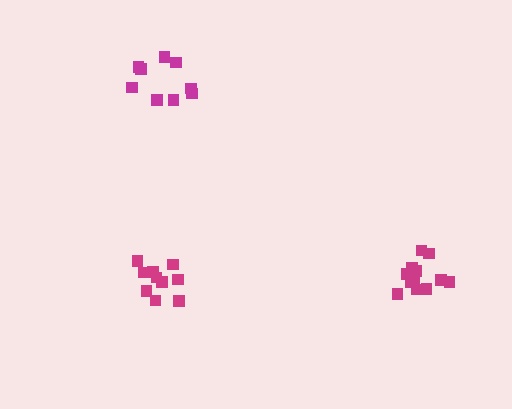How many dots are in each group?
Group 1: 10 dots, Group 2: 9 dots, Group 3: 12 dots (31 total).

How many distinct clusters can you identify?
There are 3 distinct clusters.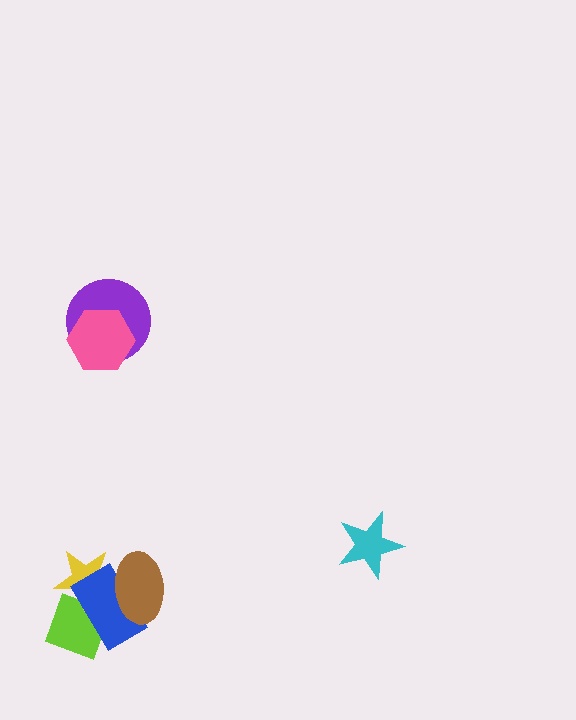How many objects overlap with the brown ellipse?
2 objects overlap with the brown ellipse.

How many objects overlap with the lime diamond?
2 objects overlap with the lime diamond.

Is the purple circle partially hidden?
Yes, it is partially covered by another shape.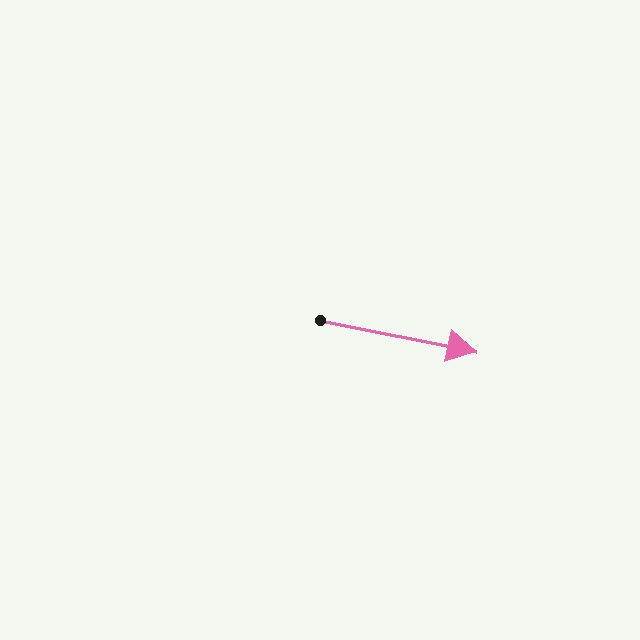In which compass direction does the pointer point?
East.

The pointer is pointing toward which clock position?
Roughly 3 o'clock.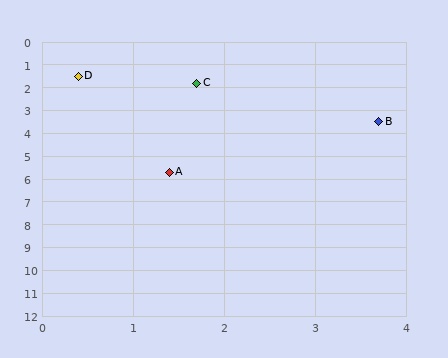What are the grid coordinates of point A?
Point A is at approximately (1.4, 5.7).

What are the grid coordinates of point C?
Point C is at approximately (1.7, 1.8).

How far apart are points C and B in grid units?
Points C and B are about 2.6 grid units apart.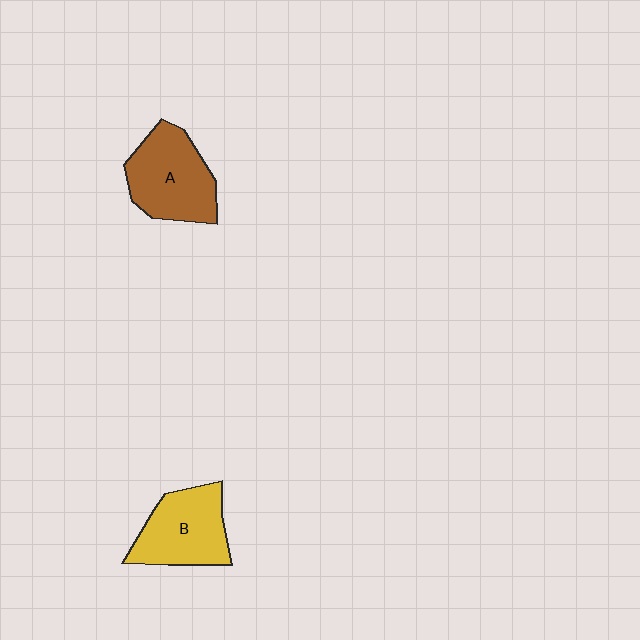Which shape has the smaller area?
Shape B (yellow).